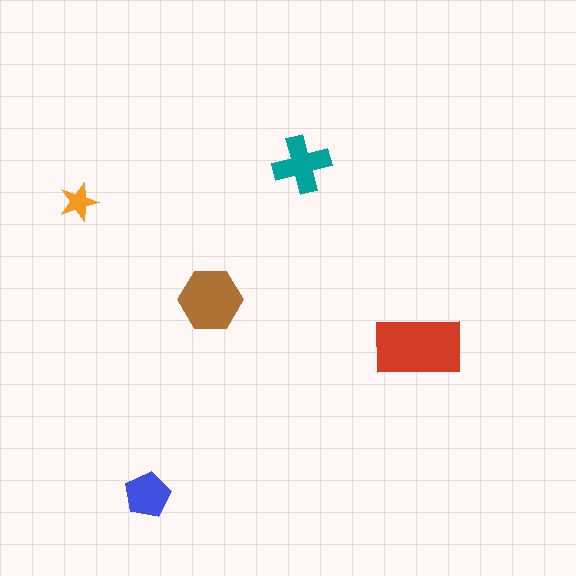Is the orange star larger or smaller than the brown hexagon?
Smaller.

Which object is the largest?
The red rectangle.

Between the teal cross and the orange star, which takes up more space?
The teal cross.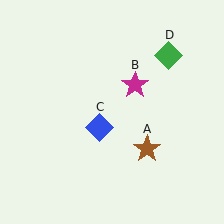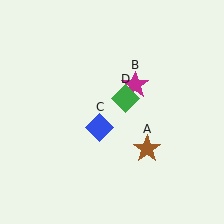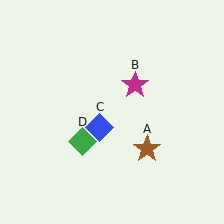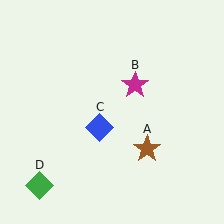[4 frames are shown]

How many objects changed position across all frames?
1 object changed position: green diamond (object D).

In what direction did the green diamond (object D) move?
The green diamond (object D) moved down and to the left.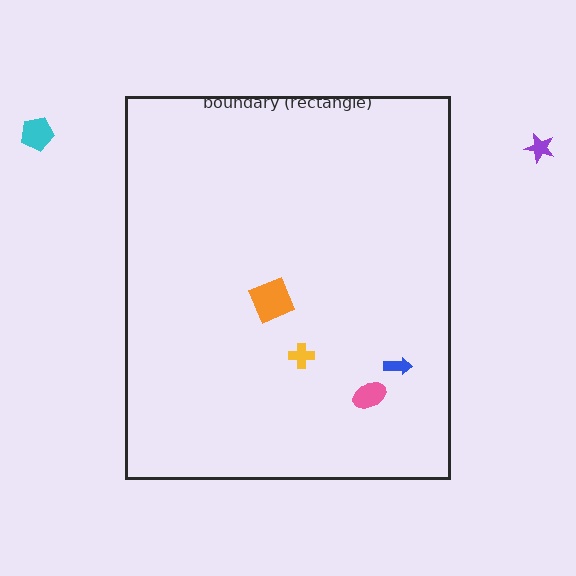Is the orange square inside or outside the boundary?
Inside.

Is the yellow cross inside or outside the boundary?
Inside.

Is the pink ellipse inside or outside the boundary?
Inside.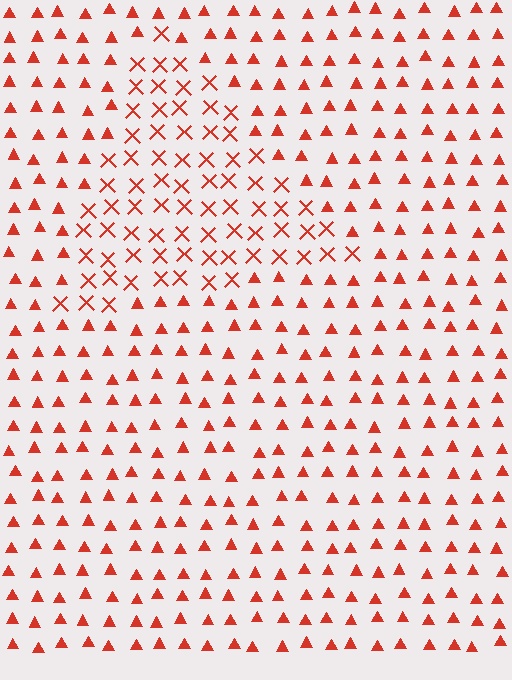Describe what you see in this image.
The image is filled with small red elements arranged in a uniform grid. A triangle-shaped region contains X marks, while the surrounding area contains triangles. The boundary is defined purely by the change in element shape.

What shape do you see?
I see a triangle.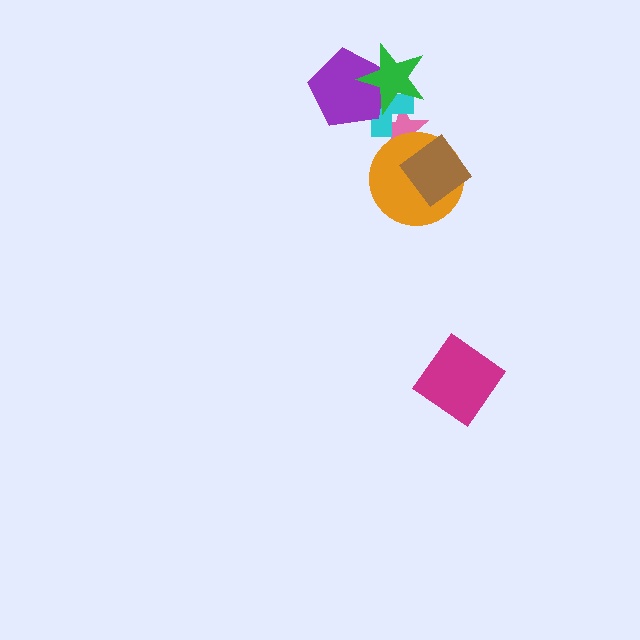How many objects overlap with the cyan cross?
3 objects overlap with the cyan cross.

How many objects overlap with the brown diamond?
1 object overlaps with the brown diamond.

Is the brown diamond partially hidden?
No, no other shape covers it.